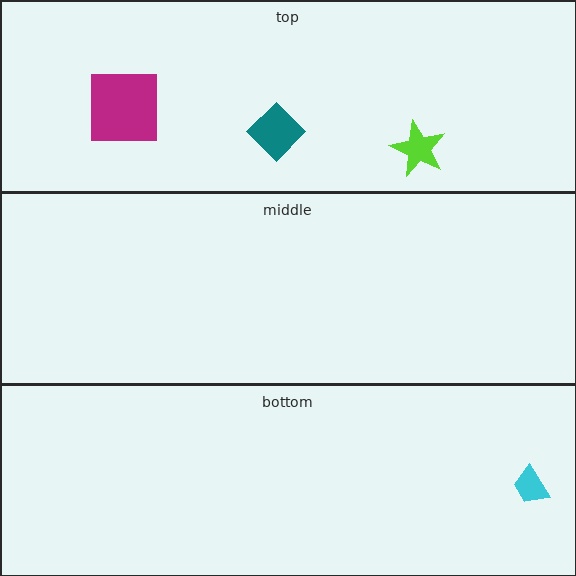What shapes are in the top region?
The magenta square, the teal diamond, the lime star.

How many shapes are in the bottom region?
1.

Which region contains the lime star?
The top region.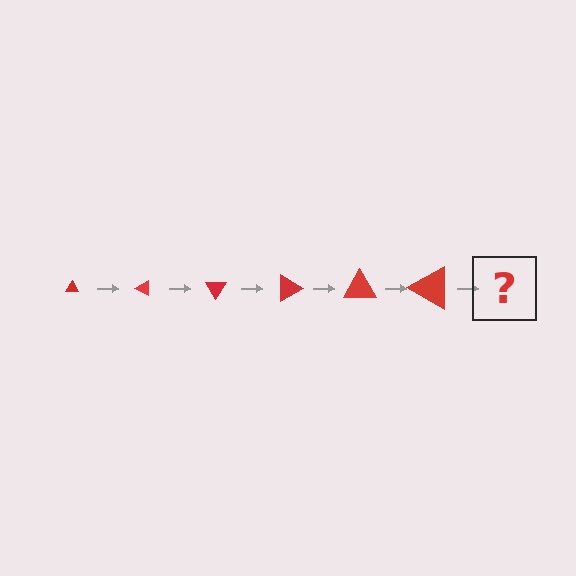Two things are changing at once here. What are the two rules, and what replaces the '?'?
The two rules are that the triangle grows larger each step and it rotates 30 degrees each step. The '?' should be a triangle, larger than the previous one and rotated 180 degrees from the start.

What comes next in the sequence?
The next element should be a triangle, larger than the previous one and rotated 180 degrees from the start.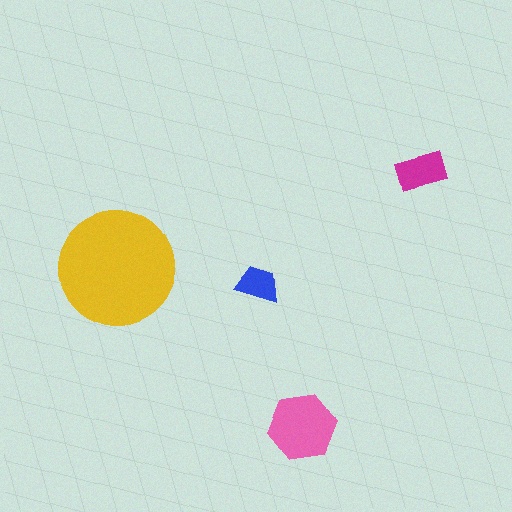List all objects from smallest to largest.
The blue trapezoid, the magenta rectangle, the pink hexagon, the yellow circle.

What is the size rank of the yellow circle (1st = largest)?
1st.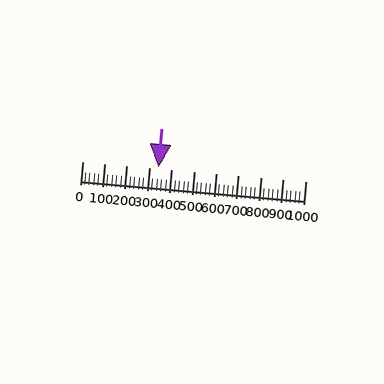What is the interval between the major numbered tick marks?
The major tick marks are spaced 100 units apart.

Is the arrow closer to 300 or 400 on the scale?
The arrow is closer to 300.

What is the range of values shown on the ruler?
The ruler shows values from 0 to 1000.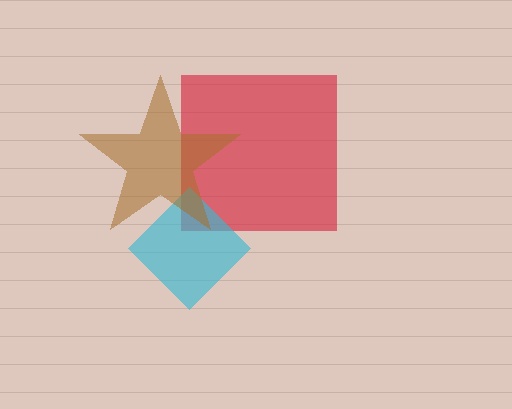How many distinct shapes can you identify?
There are 3 distinct shapes: a red square, a cyan diamond, a brown star.